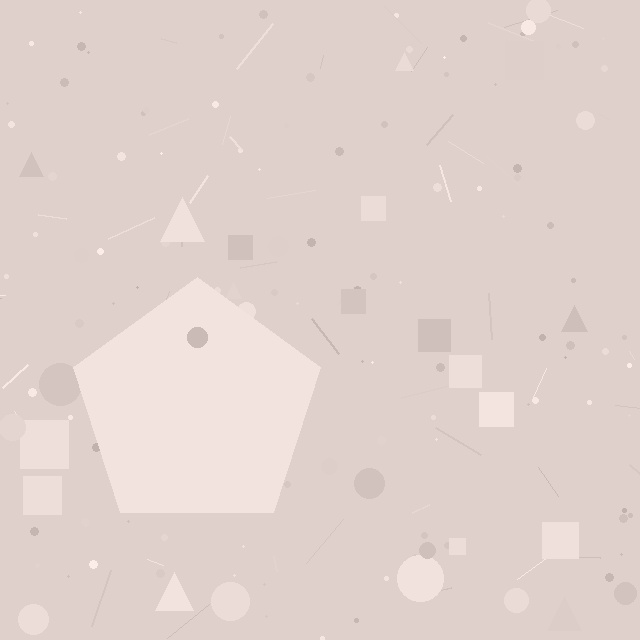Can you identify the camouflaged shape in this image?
The camouflaged shape is a pentagon.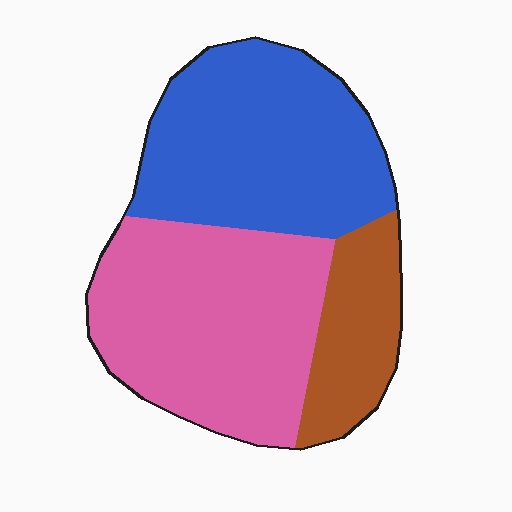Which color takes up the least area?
Brown, at roughly 15%.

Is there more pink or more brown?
Pink.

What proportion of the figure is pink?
Pink covers about 45% of the figure.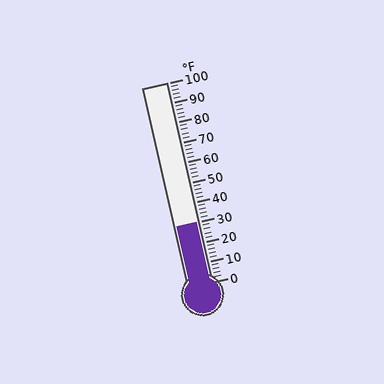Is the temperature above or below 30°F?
The temperature is at 30°F.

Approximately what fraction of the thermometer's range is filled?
The thermometer is filled to approximately 30% of its range.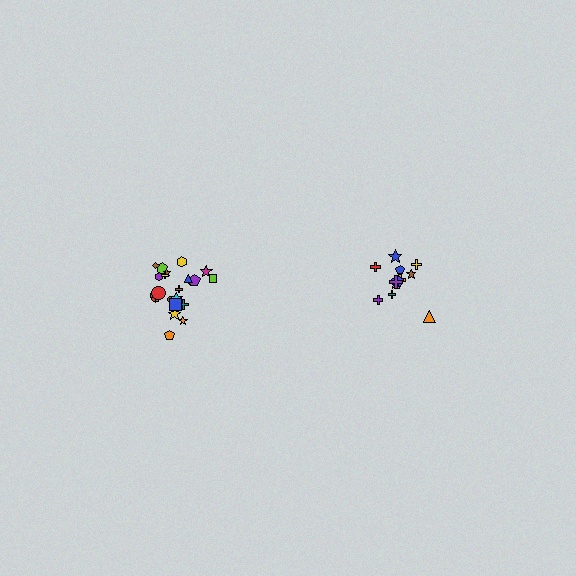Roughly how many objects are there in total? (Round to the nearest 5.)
Roughly 35 objects in total.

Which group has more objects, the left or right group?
The left group.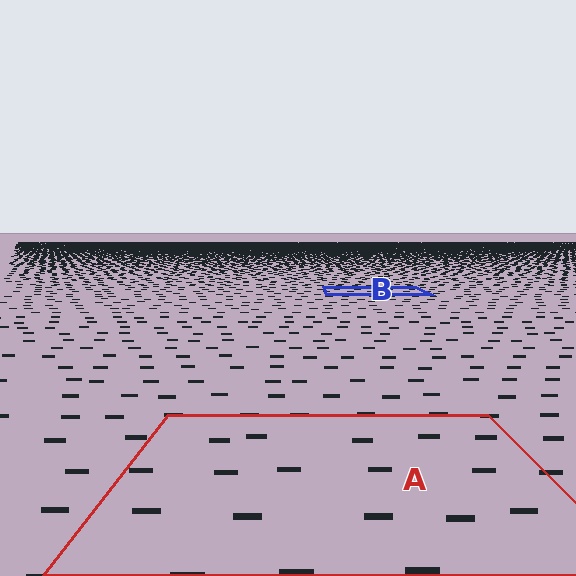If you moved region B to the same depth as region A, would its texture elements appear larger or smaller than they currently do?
They would appear larger. At a closer depth, the same texture elements are projected at a bigger on-screen size.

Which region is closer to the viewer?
Region A is closer. The texture elements there are larger and more spread out.